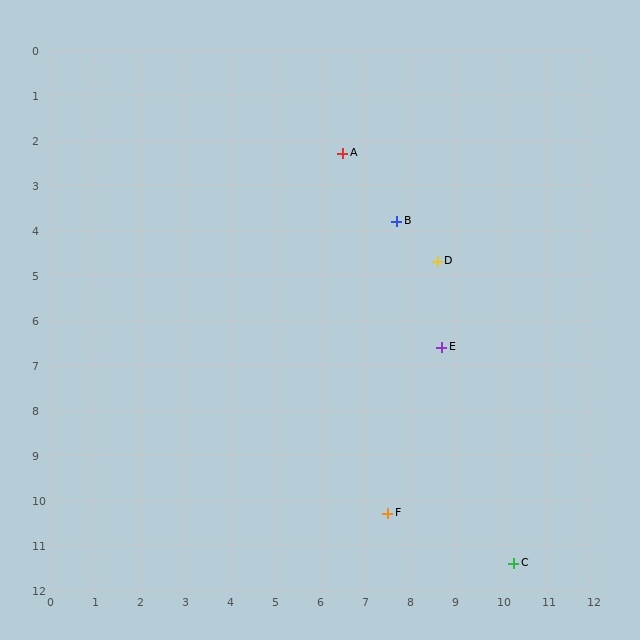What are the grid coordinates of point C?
Point C is at approximately (10.3, 11.4).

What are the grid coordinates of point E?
Point E is at approximately (8.7, 6.6).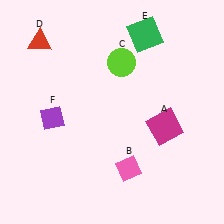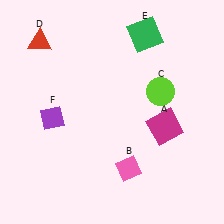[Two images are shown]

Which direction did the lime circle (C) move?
The lime circle (C) moved right.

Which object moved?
The lime circle (C) moved right.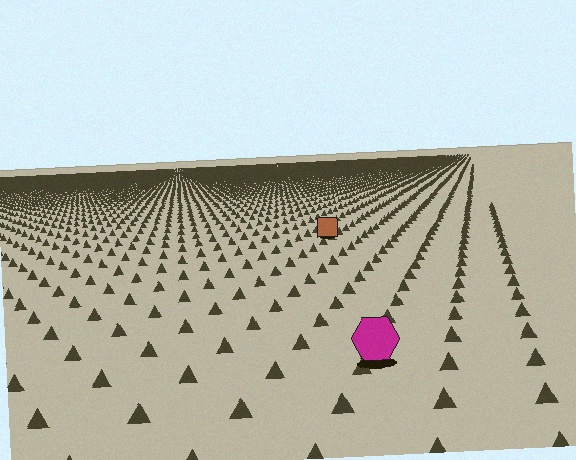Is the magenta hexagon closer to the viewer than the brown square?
Yes. The magenta hexagon is closer — you can tell from the texture gradient: the ground texture is coarser near it.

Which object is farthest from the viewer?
The brown square is farthest from the viewer. It appears smaller and the ground texture around it is denser.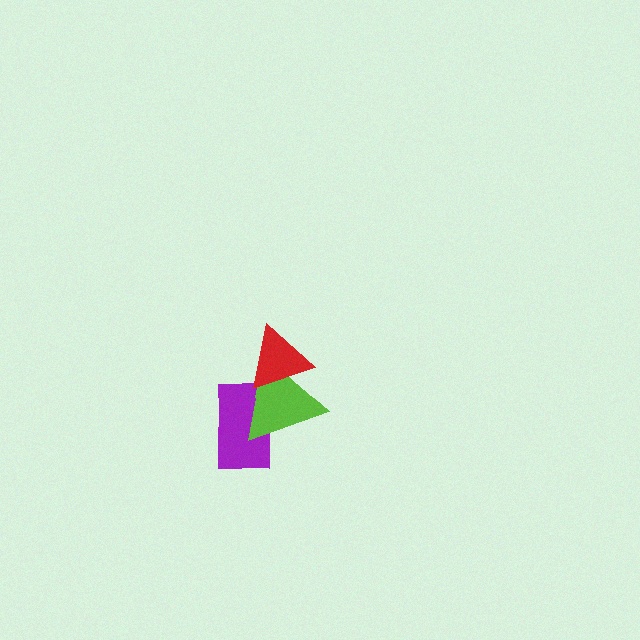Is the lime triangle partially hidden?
Yes, it is partially covered by another shape.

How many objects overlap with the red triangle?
1 object overlaps with the red triangle.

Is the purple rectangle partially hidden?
Yes, it is partially covered by another shape.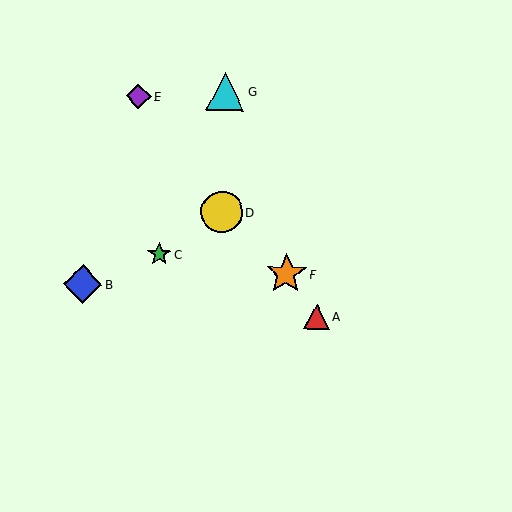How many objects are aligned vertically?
2 objects (D, G) are aligned vertically.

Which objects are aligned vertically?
Objects D, G are aligned vertically.